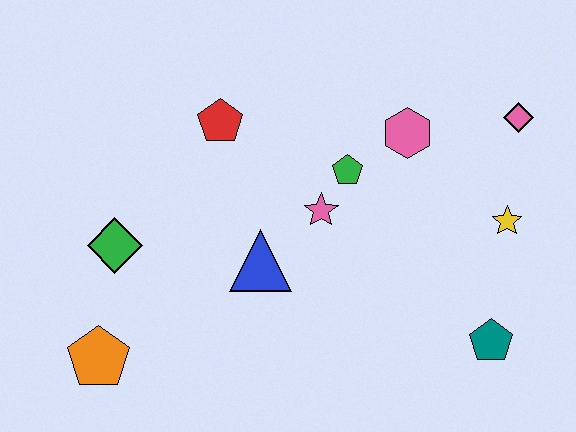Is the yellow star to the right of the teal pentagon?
Yes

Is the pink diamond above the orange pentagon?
Yes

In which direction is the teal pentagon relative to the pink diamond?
The teal pentagon is below the pink diamond.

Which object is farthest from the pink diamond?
The orange pentagon is farthest from the pink diamond.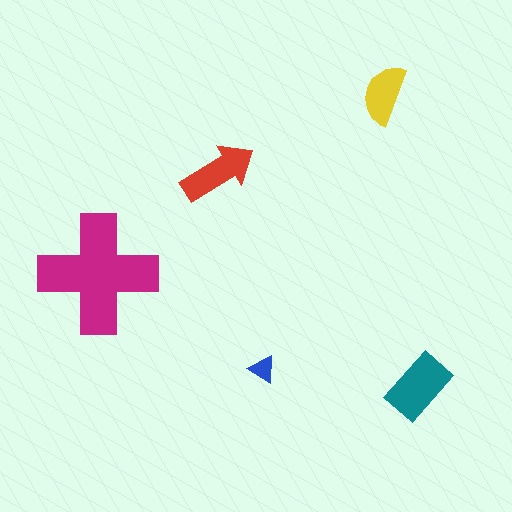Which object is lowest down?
The teal rectangle is bottommost.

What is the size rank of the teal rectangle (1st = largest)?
2nd.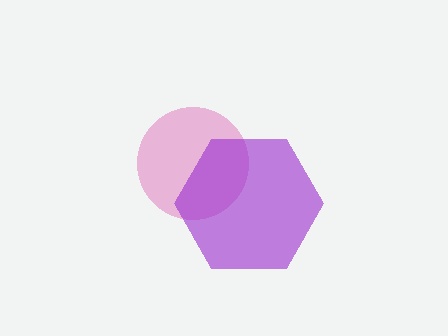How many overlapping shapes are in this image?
There are 2 overlapping shapes in the image.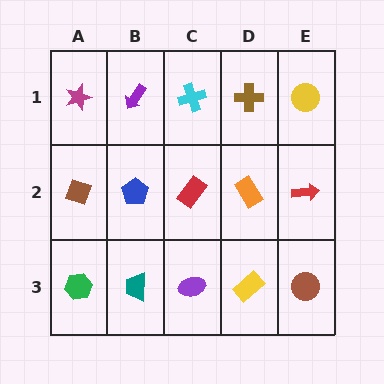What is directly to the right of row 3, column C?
A yellow rectangle.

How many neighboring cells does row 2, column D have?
4.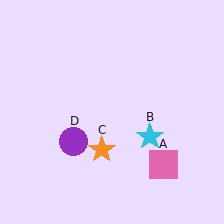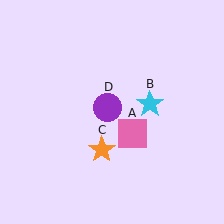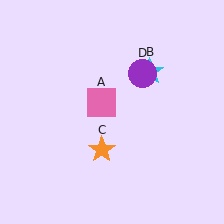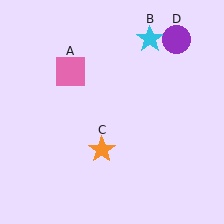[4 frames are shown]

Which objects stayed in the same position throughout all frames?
Orange star (object C) remained stationary.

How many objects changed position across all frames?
3 objects changed position: pink square (object A), cyan star (object B), purple circle (object D).